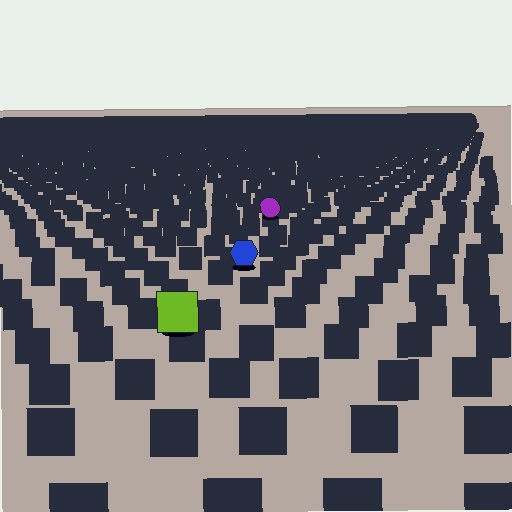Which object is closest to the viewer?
The lime square is closest. The texture marks near it are larger and more spread out.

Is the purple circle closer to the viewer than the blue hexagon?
No. The blue hexagon is closer — you can tell from the texture gradient: the ground texture is coarser near it.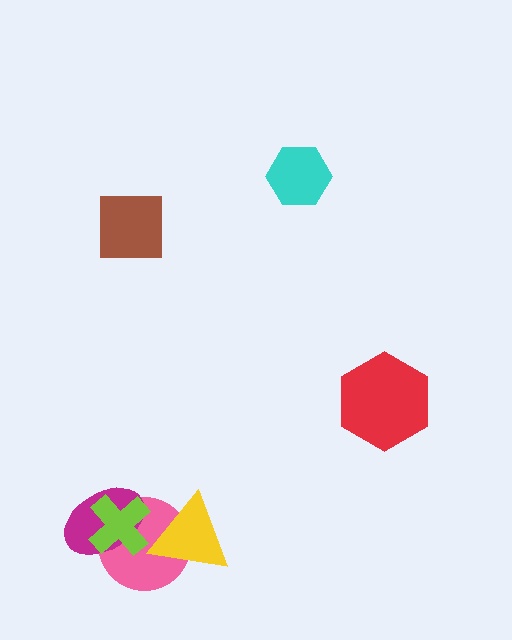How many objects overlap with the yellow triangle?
1 object overlaps with the yellow triangle.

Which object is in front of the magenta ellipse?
The lime cross is in front of the magenta ellipse.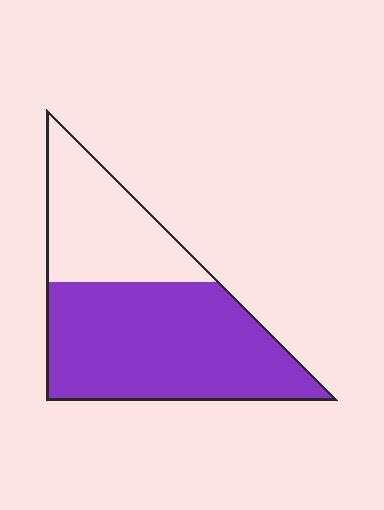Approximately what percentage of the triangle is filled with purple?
Approximately 65%.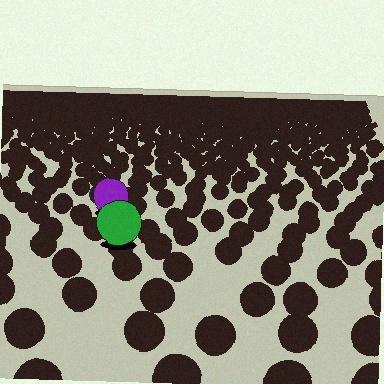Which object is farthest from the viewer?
The purple circle is farthest from the viewer. It appears smaller and the ground texture around it is denser.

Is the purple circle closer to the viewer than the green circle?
No. The green circle is closer — you can tell from the texture gradient: the ground texture is coarser near it.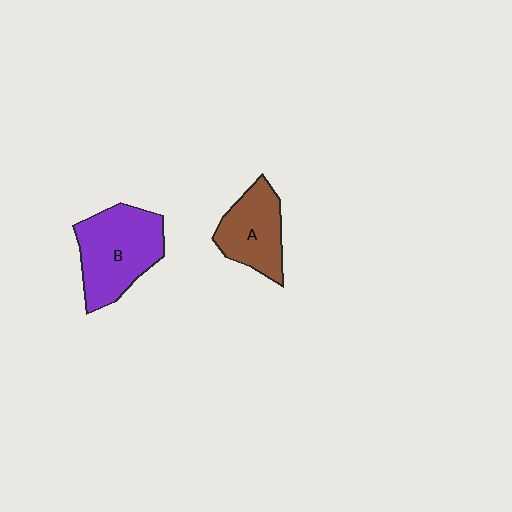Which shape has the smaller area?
Shape A (brown).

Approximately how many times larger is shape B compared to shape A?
Approximately 1.4 times.